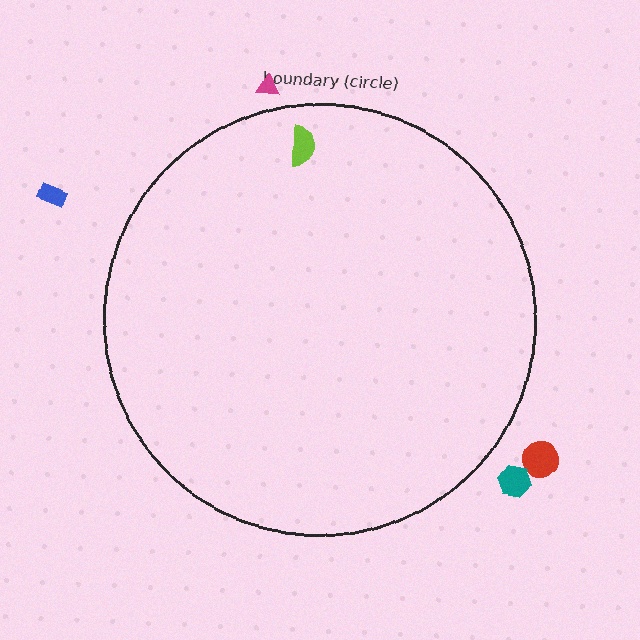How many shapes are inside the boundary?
1 inside, 4 outside.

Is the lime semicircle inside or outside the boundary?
Inside.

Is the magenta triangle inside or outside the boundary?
Outside.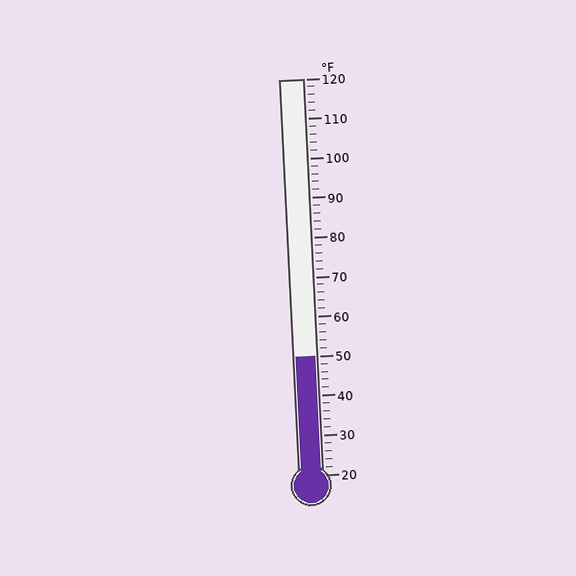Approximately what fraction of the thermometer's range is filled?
The thermometer is filled to approximately 30% of its range.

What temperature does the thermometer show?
The thermometer shows approximately 50°F.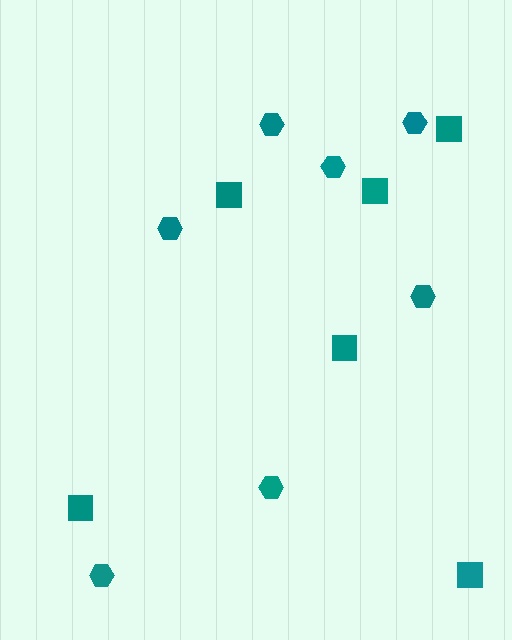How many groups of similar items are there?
There are 2 groups: one group of hexagons (7) and one group of squares (6).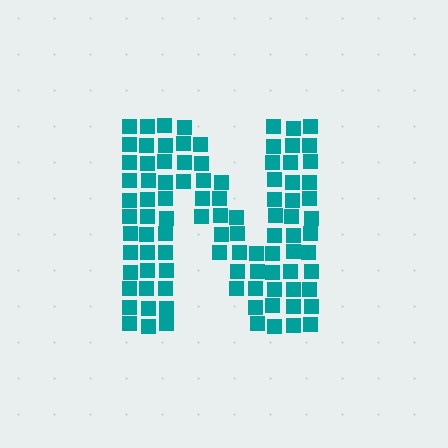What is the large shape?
The large shape is the letter N.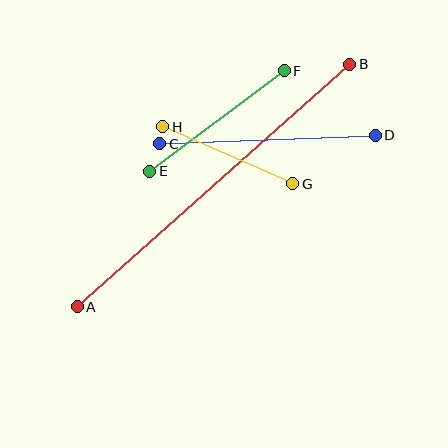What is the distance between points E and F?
The distance is approximately 168 pixels.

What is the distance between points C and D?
The distance is approximately 216 pixels.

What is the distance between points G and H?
The distance is approximately 142 pixels.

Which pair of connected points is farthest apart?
Points A and B are farthest apart.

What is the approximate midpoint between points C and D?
The midpoint is at approximately (267, 139) pixels.